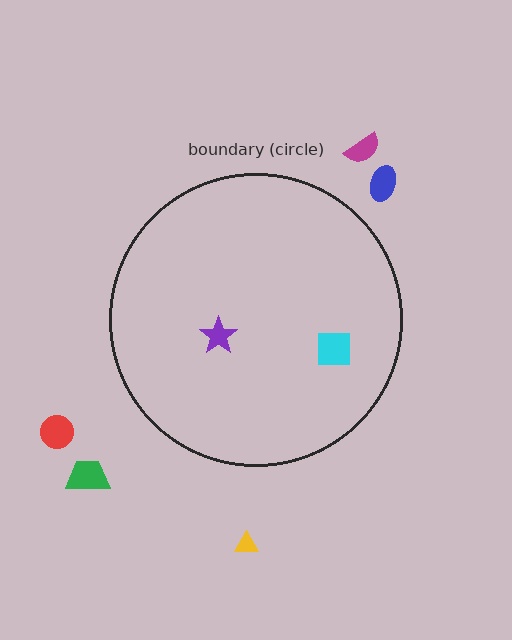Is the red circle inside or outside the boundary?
Outside.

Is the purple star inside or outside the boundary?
Inside.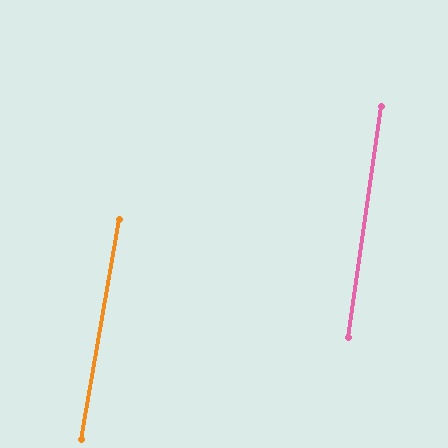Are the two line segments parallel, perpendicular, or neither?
Parallel — their directions differ by only 1.4°.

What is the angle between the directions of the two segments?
Approximately 1 degree.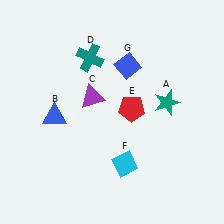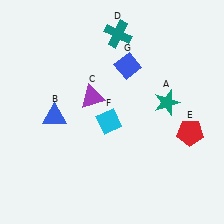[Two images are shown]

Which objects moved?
The objects that moved are: the teal cross (D), the red pentagon (E), the cyan diamond (F).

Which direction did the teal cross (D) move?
The teal cross (D) moved right.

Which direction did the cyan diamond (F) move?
The cyan diamond (F) moved up.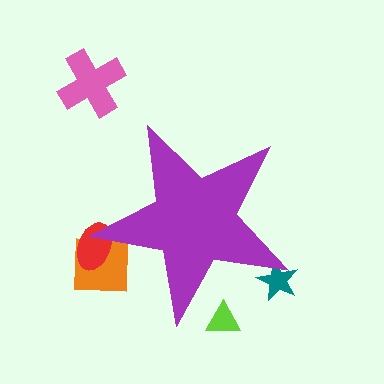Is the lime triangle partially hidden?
Yes, the lime triangle is partially hidden behind the purple star.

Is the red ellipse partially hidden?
Yes, the red ellipse is partially hidden behind the purple star.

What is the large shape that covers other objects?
A purple star.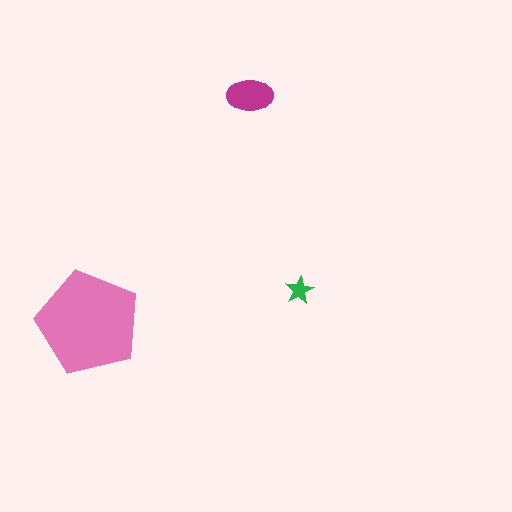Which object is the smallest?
The green star.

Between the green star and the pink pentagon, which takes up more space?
The pink pentagon.